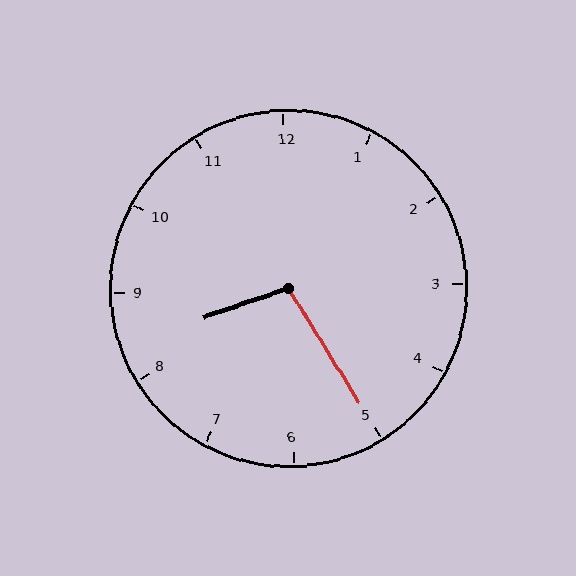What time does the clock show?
8:25.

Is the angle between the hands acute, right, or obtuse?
It is obtuse.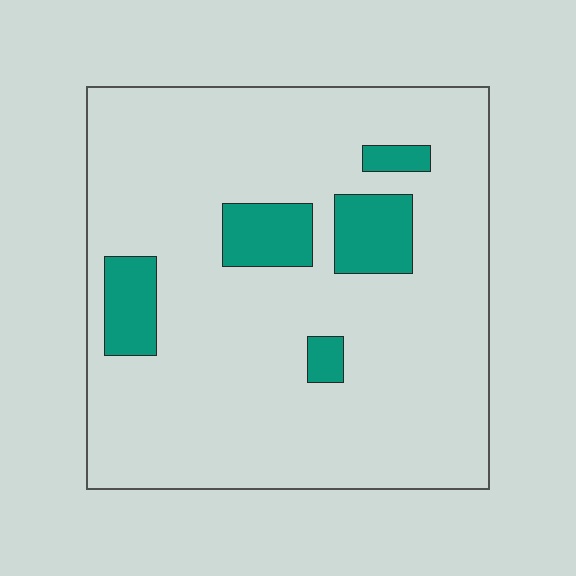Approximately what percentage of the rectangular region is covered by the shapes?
Approximately 15%.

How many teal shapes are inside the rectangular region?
5.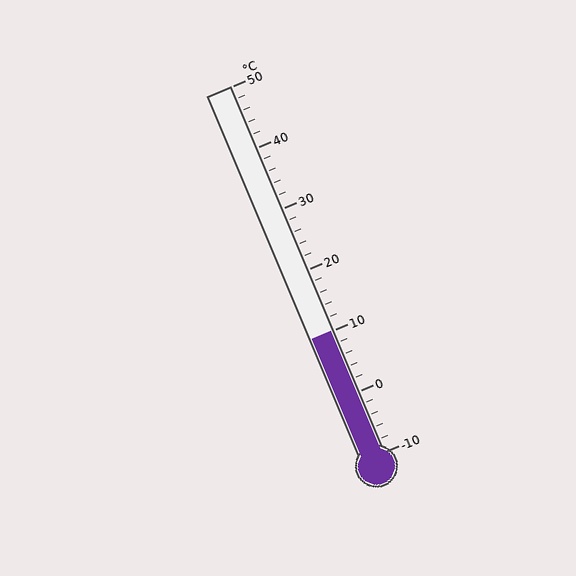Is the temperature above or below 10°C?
The temperature is at 10°C.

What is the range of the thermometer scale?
The thermometer scale ranges from -10°C to 50°C.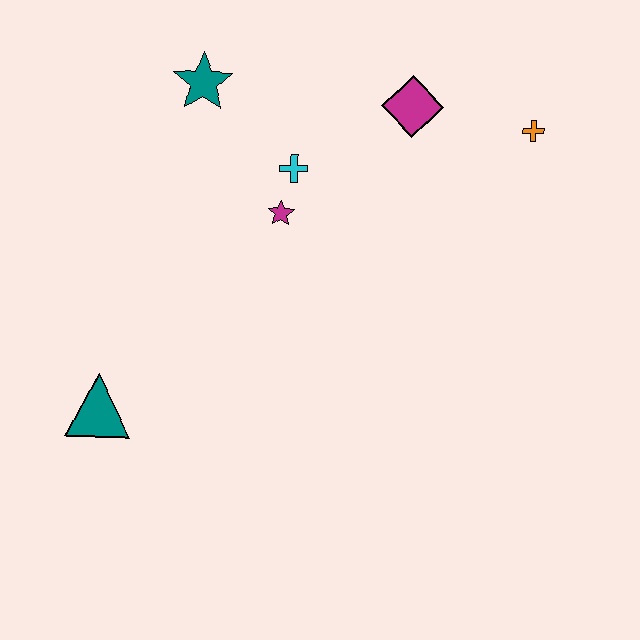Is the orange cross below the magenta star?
No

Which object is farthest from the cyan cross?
The teal triangle is farthest from the cyan cross.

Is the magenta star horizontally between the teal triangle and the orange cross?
Yes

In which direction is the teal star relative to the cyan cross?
The teal star is to the left of the cyan cross.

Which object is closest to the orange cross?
The magenta diamond is closest to the orange cross.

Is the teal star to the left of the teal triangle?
No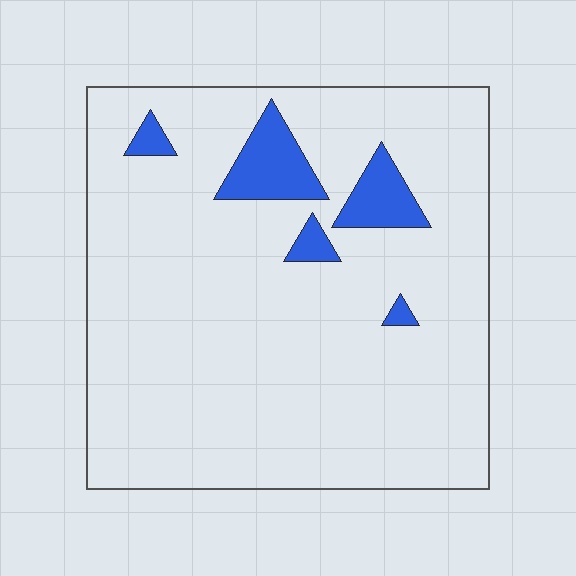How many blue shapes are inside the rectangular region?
5.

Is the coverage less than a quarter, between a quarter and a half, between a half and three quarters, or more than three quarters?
Less than a quarter.